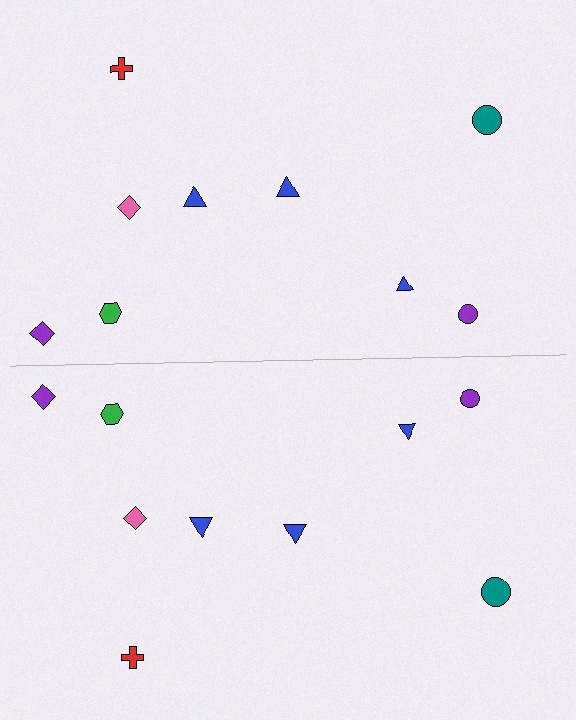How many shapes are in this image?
There are 18 shapes in this image.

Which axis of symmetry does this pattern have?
The pattern has a horizontal axis of symmetry running through the center of the image.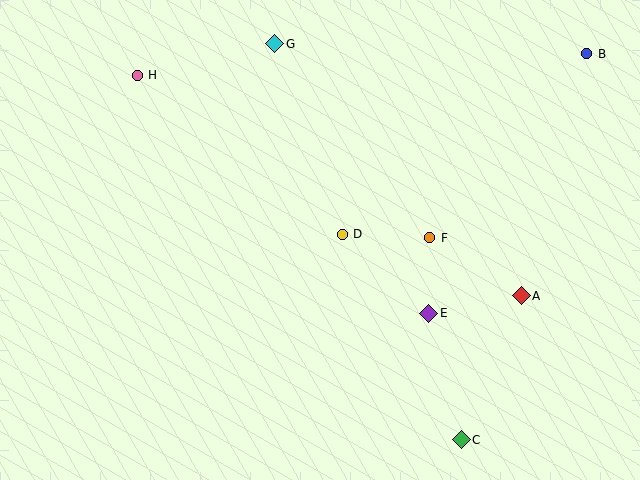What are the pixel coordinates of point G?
Point G is at (275, 44).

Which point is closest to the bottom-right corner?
Point C is closest to the bottom-right corner.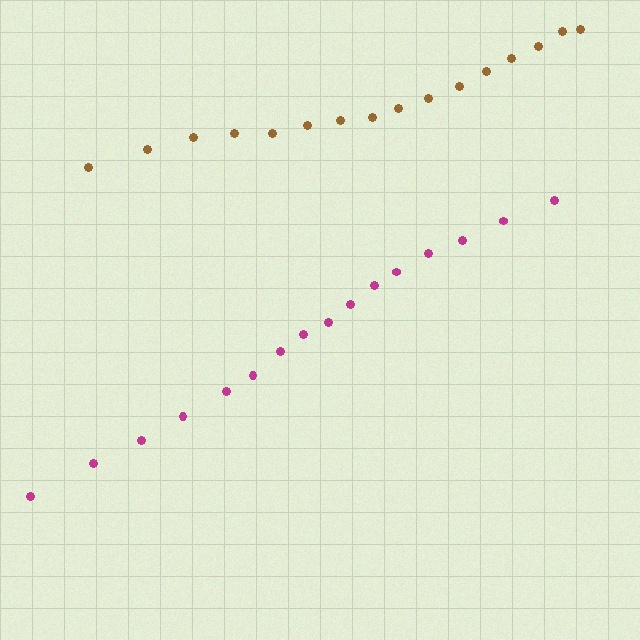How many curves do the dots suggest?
There are 2 distinct paths.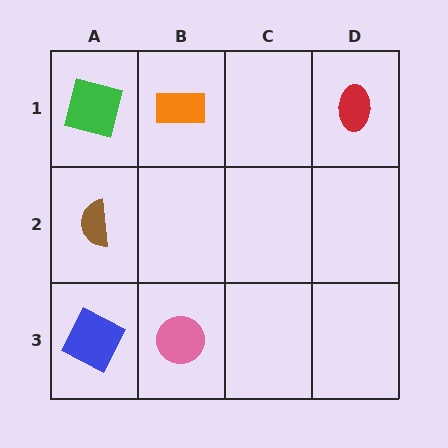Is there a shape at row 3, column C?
No, that cell is empty.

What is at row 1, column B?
An orange rectangle.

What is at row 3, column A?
A blue square.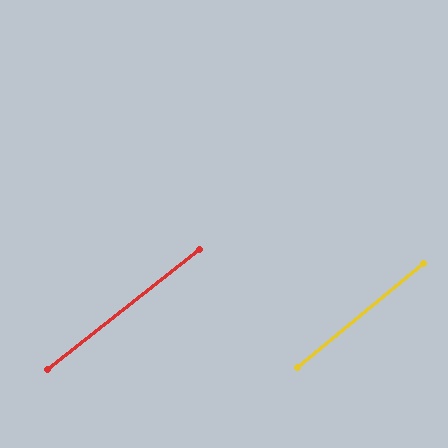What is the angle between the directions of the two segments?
Approximately 1 degree.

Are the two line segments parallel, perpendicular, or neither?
Parallel — their directions differ by only 1.4°.